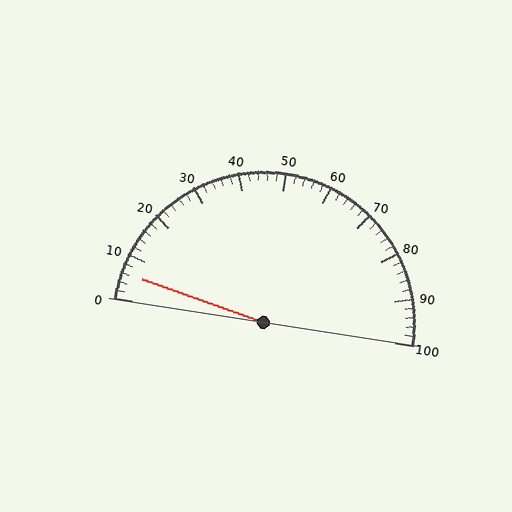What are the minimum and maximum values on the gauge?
The gauge ranges from 0 to 100.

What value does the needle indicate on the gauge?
The needle indicates approximately 6.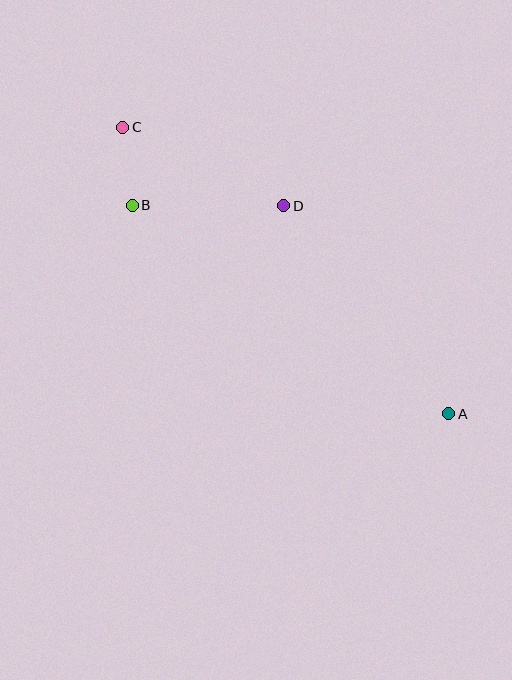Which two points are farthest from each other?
Points A and C are farthest from each other.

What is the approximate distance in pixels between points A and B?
The distance between A and B is approximately 379 pixels.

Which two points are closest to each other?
Points B and C are closest to each other.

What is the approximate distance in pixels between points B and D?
The distance between B and D is approximately 152 pixels.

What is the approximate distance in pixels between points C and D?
The distance between C and D is approximately 179 pixels.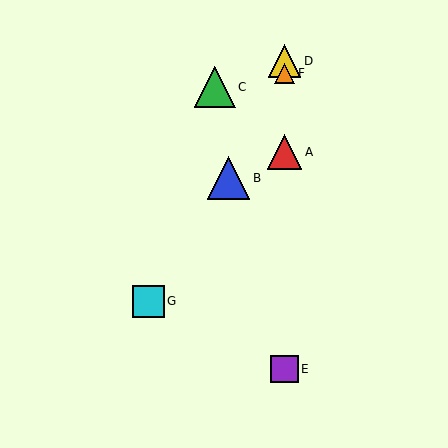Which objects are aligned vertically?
Objects A, D, E, F are aligned vertically.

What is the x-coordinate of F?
Object F is at x≈284.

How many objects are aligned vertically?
4 objects (A, D, E, F) are aligned vertically.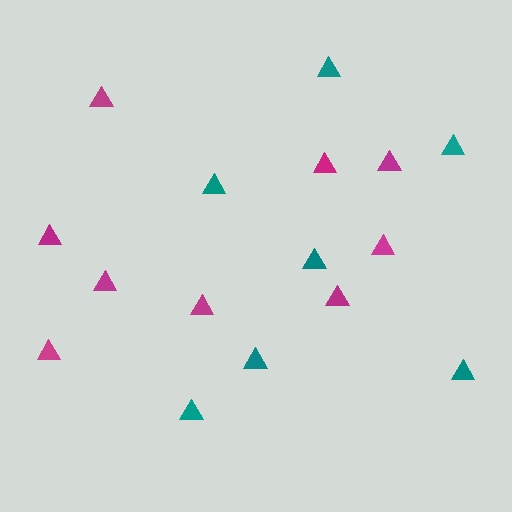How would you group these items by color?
There are 2 groups: one group of magenta triangles (9) and one group of teal triangles (7).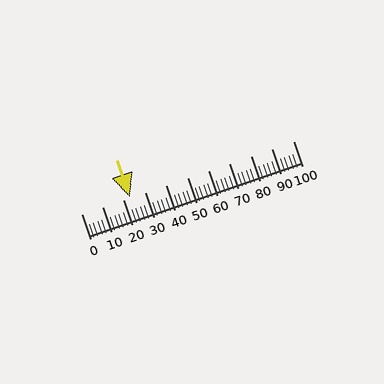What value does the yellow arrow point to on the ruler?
The yellow arrow points to approximately 23.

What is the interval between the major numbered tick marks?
The major tick marks are spaced 10 units apart.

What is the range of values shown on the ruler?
The ruler shows values from 0 to 100.